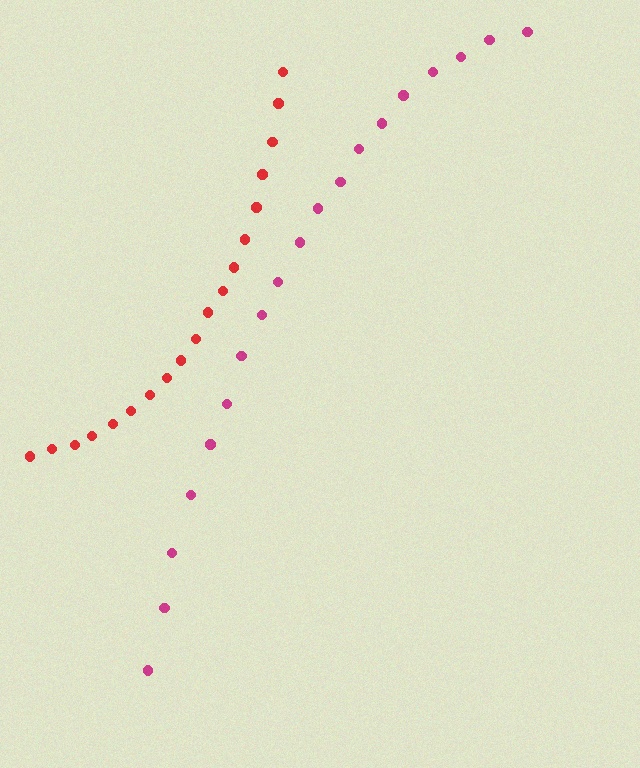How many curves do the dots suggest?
There are 2 distinct paths.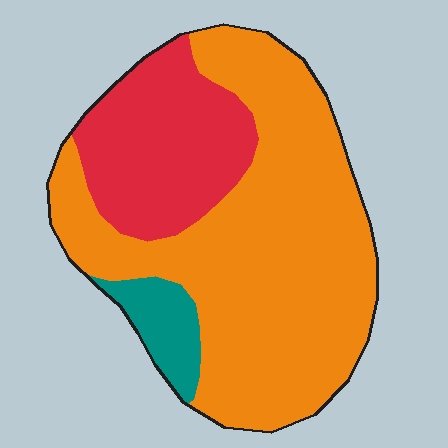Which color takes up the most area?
Orange, at roughly 65%.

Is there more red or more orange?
Orange.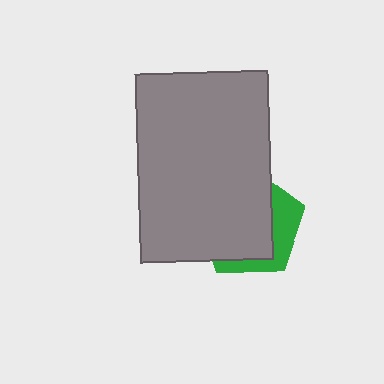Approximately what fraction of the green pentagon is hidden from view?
Roughly 68% of the green pentagon is hidden behind the gray rectangle.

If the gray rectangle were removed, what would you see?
You would see the complete green pentagon.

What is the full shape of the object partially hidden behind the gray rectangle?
The partially hidden object is a green pentagon.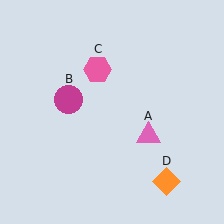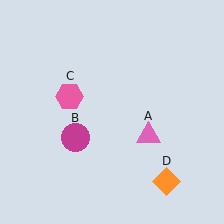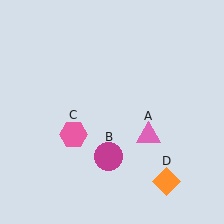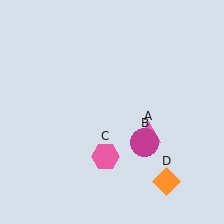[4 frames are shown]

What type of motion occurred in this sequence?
The magenta circle (object B), pink hexagon (object C) rotated counterclockwise around the center of the scene.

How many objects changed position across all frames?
2 objects changed position: magenta circle (object B), pink hexagon (object C).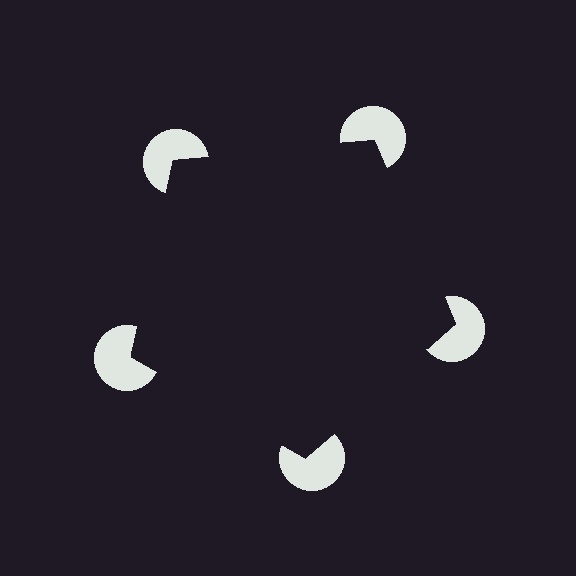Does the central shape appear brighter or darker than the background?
It typically appears slightly darker than the background, even though no actual brightness change is drawn.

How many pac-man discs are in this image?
There are 5 — one at each vertex of the illusory pentagon.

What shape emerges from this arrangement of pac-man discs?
An illusory pentagon — its edges are inferred from the aligned wedge cuts in the pac-man discs, not physically drawn.